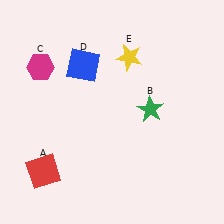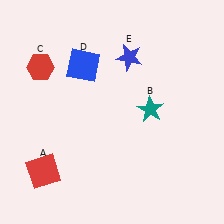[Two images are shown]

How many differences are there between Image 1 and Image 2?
There are 3 differences between the two images.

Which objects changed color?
B changed from green to teal. C changed from magenta to red. E changed from yellow to blue.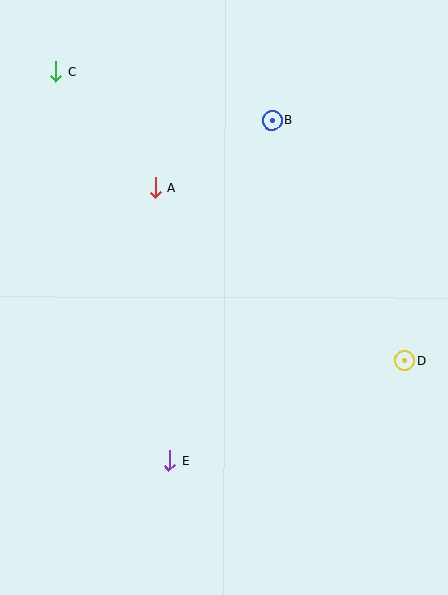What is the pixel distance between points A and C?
The distance between A and C is 154 pixels.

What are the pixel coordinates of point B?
Point B is at (272, 121).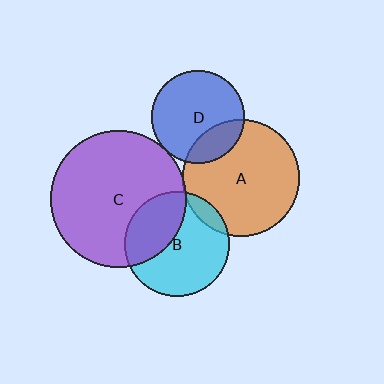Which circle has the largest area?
Circle C (purple).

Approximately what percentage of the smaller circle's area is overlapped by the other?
Approximately 5%.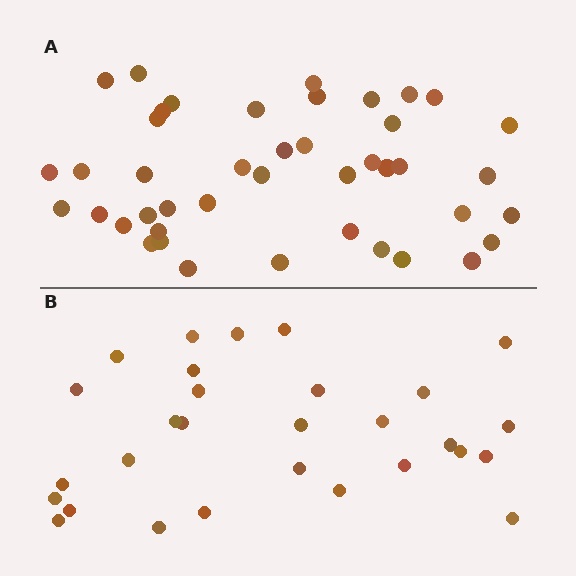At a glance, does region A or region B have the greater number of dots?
Region A (the top region) has more dots.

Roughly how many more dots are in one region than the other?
Region A has approximately 15 more dots than region B.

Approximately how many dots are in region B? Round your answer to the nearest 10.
About 30 dots. (The exact count is 29, which rounds to 30.)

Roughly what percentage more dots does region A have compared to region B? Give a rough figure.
About 50% more.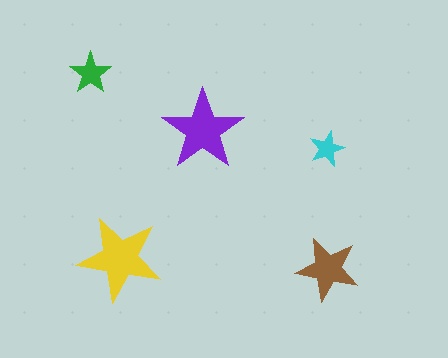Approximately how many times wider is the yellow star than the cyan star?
About 2.5 times wider.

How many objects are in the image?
There are 5 objects in the image.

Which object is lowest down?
The brown star is bottommost.